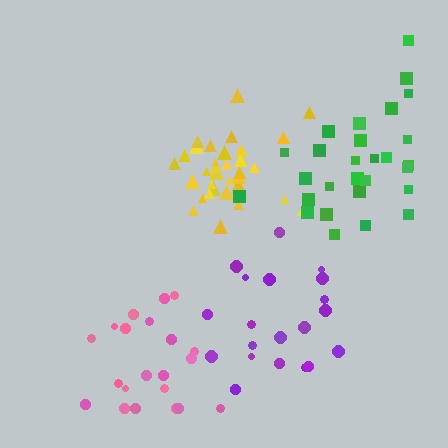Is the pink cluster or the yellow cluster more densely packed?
Yellow.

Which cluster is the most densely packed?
Yellow.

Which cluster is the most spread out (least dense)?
Purple.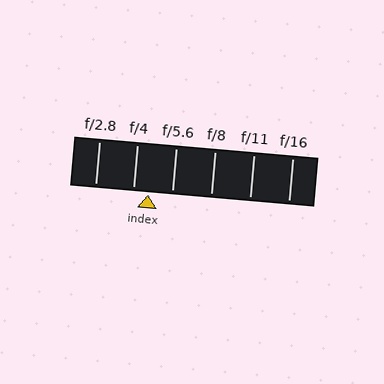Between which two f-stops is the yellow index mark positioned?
The index mark is between f/4 and f/5.6.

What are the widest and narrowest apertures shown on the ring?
The widest aperture shown is f/2.8 and the narrowest is f/16.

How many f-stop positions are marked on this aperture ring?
There are 6 f-stop positions marked.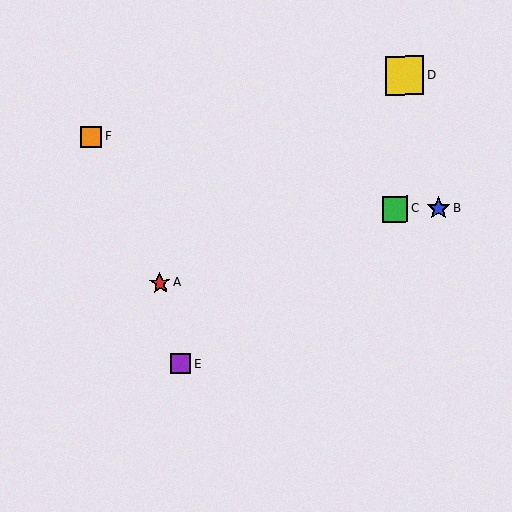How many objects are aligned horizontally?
2 objects (B, C) are aligned horizontally.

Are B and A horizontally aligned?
No, B is at y≈208 and A is at y≈283.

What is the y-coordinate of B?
Object B is at y≈208.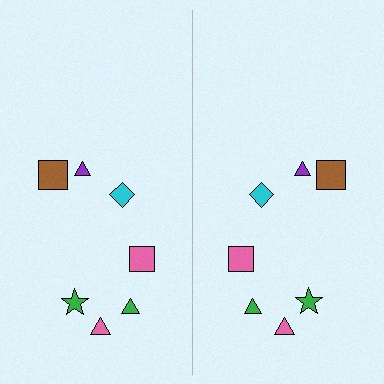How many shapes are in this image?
There are 14 shapes in this image.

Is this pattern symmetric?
Yes, this pattern has bilateral (reflection) symmetry.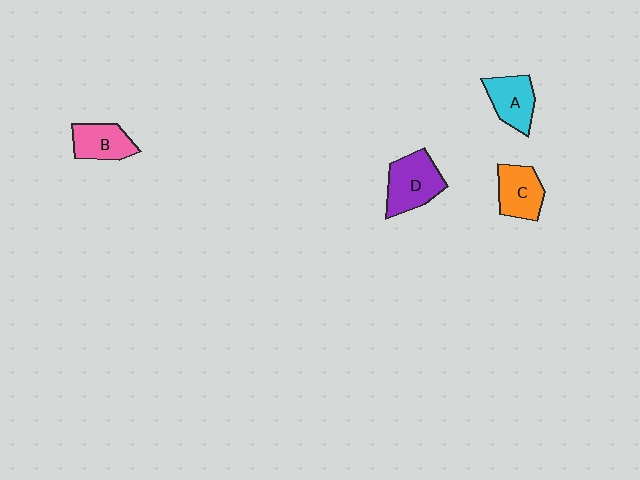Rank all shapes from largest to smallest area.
From largest to smallest: D (purple), C (orange), A (cyan), B (pink).